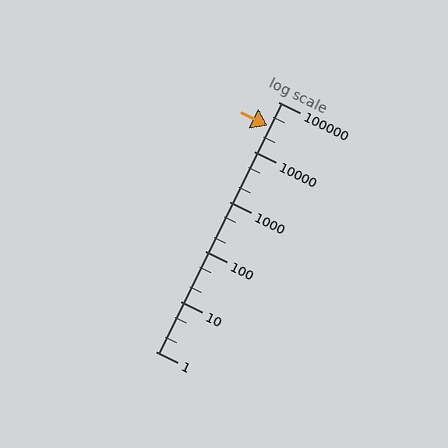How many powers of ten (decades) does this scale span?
The scale spans 5 decades, from 1 to 100000.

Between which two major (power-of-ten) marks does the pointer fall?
The pointer is between 10000 and 100000.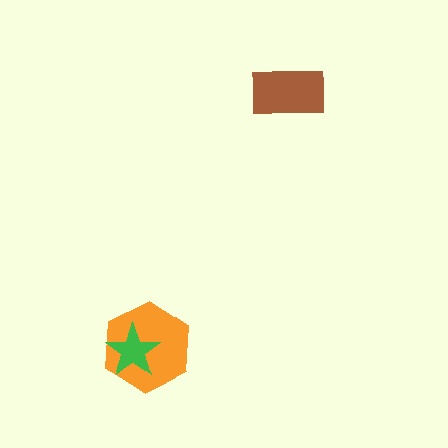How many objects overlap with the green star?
1 object overlaps with the green star.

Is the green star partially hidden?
No, no other shape covers it.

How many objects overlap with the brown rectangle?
0 objects overlap with the brown rectangle.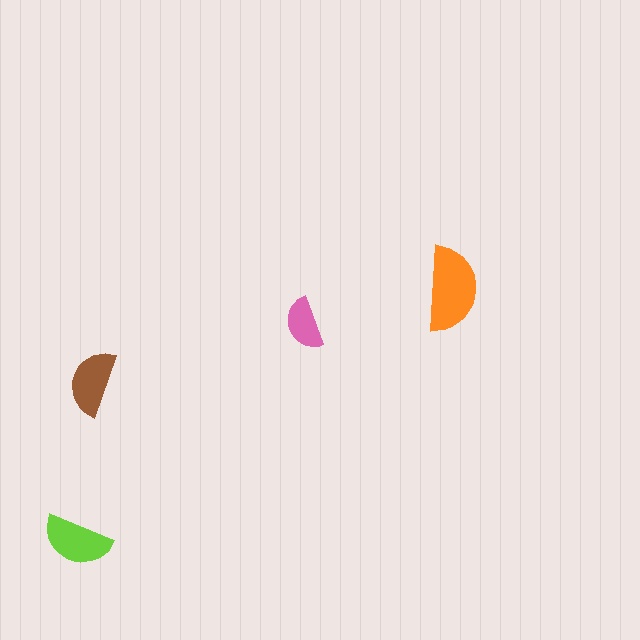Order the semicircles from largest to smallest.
the orange one, the lime one, the brown one, the pink one.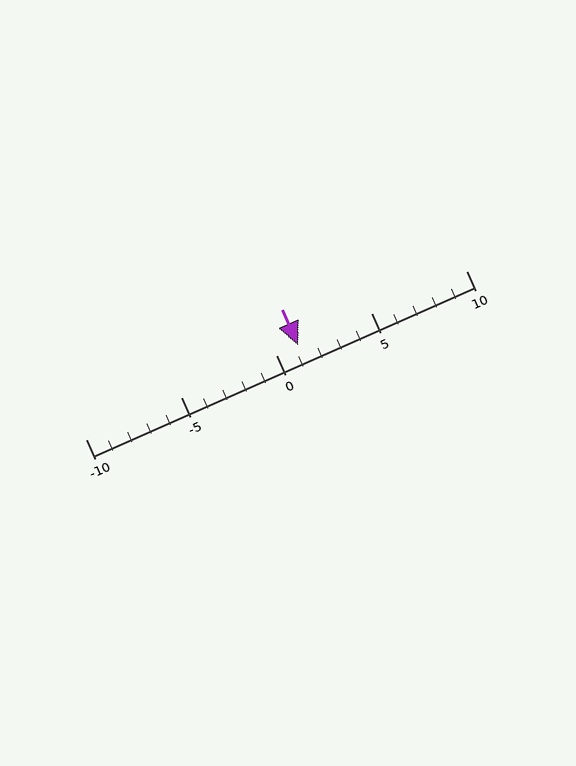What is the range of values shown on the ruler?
The ruler shows values from -10 to 10.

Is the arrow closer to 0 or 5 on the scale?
The arrow is closer to 0.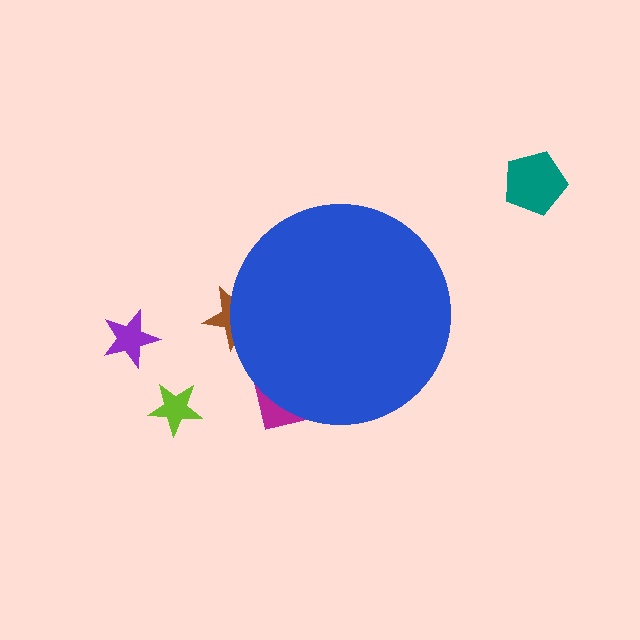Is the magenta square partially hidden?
Yes, the magenta square is partially hidden behind the blue circle.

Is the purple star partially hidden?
No, the purple star is fully visible.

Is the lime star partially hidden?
No, the lime star is fully visible.